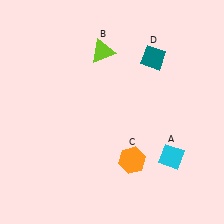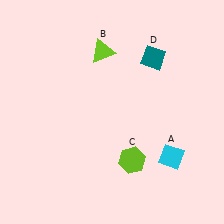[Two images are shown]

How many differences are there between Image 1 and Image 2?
There is 1 difference between the two images.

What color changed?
The hexagon (C) changed from orange in Image 1 to lime in Image 2.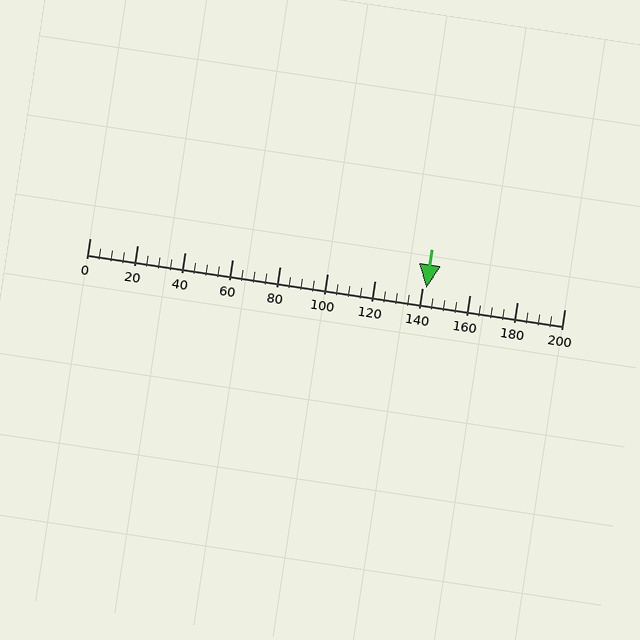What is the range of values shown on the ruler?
The ruler shows values from 0 to 200.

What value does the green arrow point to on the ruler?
The green arrow points to approximately 142.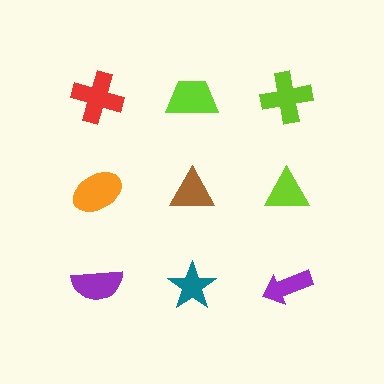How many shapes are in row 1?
3 shapes.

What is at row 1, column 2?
A lime trapezoid.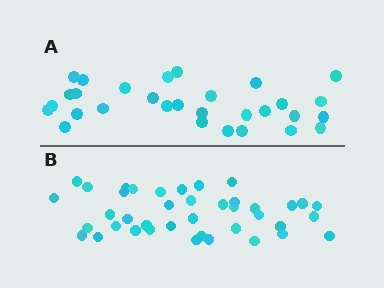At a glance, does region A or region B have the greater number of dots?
Region B (the bottom region) has more dots.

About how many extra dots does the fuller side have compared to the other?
Region B has roughly 10 or so more dots than region A.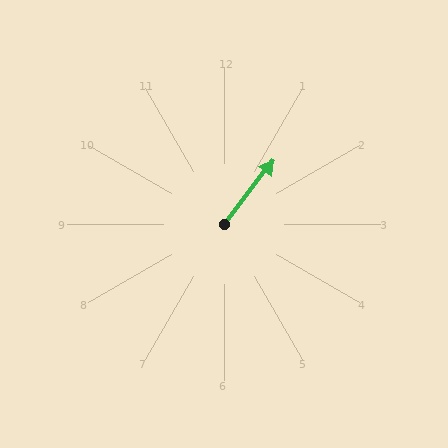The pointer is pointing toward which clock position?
Roughly 1 o'clock.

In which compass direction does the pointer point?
Northeast.